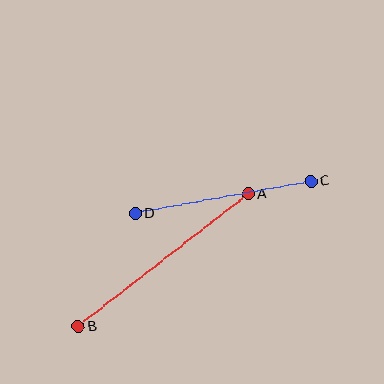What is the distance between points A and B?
The distance is approximately 216 pixels.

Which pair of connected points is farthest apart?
Points A and B are farthest apart.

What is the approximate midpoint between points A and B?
The midpoint is at approximately (164, 260) pixels.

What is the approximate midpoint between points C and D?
The midpoint is at approximately (223, 197) pixels.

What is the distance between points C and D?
The distance is approximately 179 pixels.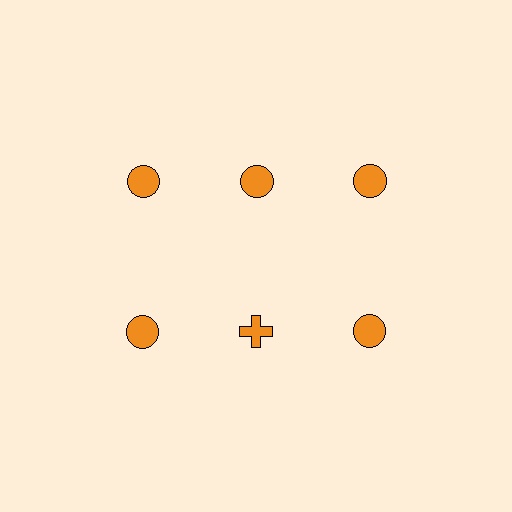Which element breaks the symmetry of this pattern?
The orange cross in the second row, second from left column breaks the symmetry. All other shapes are orange circles.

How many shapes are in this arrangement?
There are 6 shapes arranged in a grid pattern.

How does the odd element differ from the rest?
It has a different shape: cross instead of circle.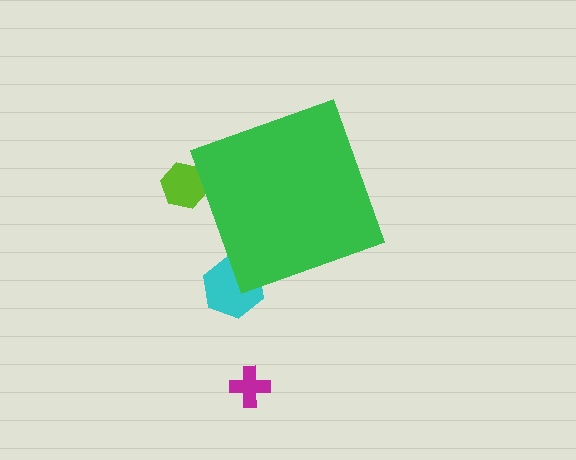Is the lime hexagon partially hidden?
Yes, the lime hexagon is partially hidden behind the green diamond.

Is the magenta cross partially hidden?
No, the magenta cross is fully visible.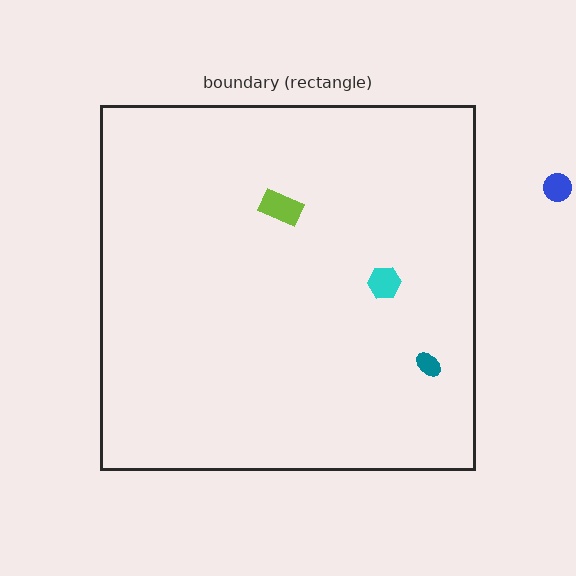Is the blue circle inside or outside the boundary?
Outside.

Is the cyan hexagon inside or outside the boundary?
Inside.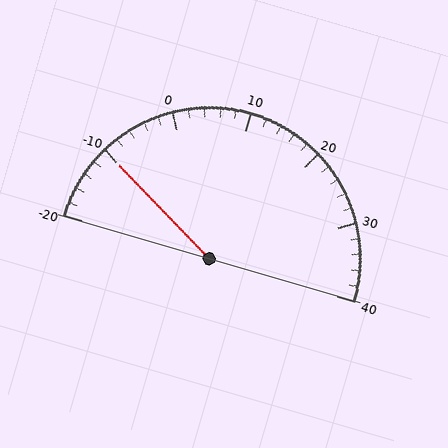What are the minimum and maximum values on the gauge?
The gauge ranges from -20 to 40.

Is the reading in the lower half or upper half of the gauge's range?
The reading is in the lower half of the range (-20 to 40).